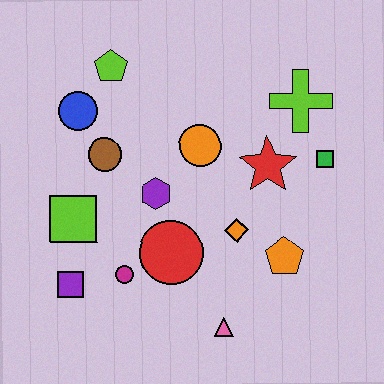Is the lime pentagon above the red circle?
Yes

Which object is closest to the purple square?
The magenta circle is closest to the purple square.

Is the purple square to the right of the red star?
No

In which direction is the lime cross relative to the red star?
The lime cross is above the red star.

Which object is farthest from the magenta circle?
The lime cross is farthest from the magenta circle.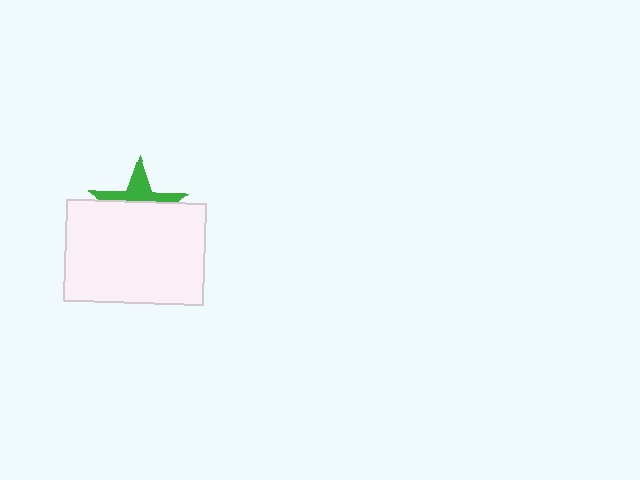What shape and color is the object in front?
The object in front is a white rectangle.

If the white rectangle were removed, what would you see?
You would see the complete green star.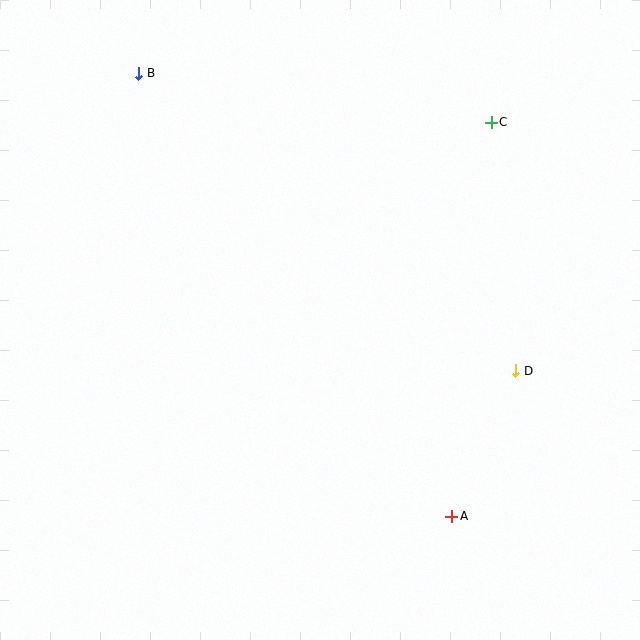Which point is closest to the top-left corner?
Point B is closest to the top-left corner.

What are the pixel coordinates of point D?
Point D is at (516, 371).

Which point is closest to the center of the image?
Point D at (516, 371) is closest to the center.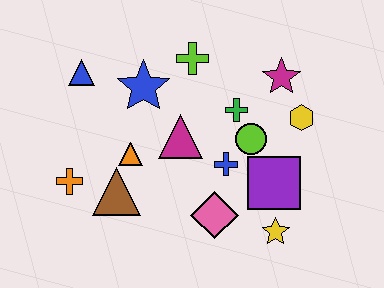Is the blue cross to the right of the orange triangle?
Yes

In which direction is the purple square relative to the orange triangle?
The purple square is to the right of the orange triangle.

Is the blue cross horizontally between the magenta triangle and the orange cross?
No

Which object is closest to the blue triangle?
The blue star is closest to the blue triangle.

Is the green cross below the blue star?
Yes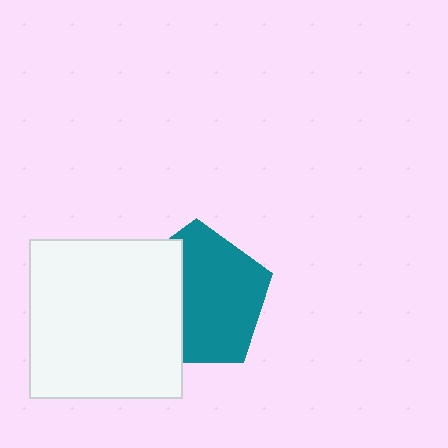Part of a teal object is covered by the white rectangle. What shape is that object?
It is a pentagon.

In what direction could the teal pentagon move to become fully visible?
The teal pentagon could move right. That would shift it out from behind the white rectangle entirely.